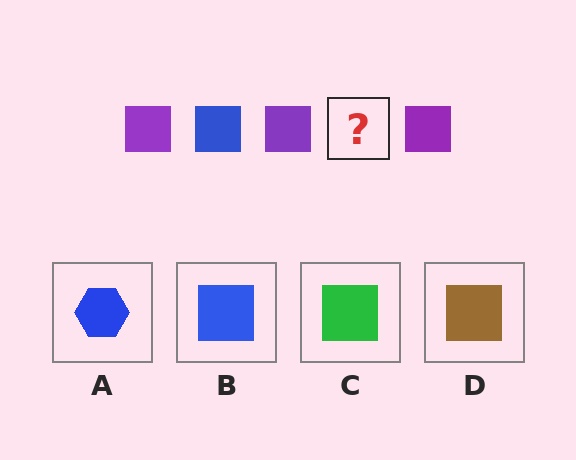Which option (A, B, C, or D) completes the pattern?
B.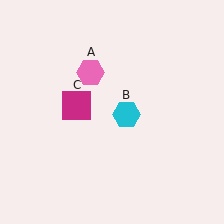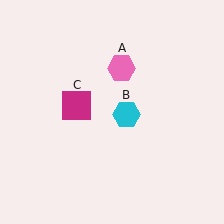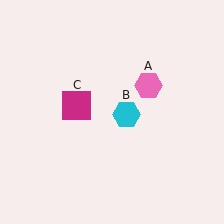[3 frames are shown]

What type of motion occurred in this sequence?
The pink hexagon (object A) rotated clockwise around the center of the scene.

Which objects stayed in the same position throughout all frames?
Cyan hexagon (object B) and magenta square (object C) remained stationary.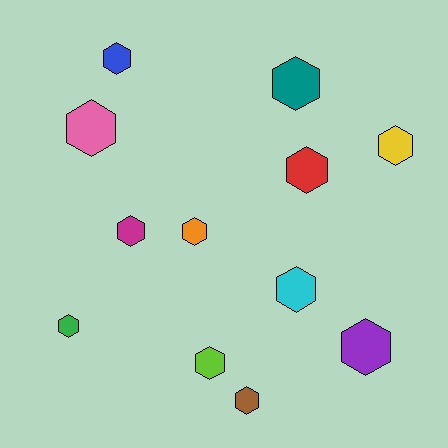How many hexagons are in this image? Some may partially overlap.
There are 12 hexagons.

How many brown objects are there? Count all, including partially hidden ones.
There is 1 brown object.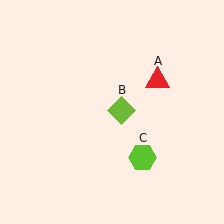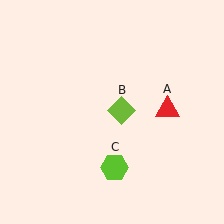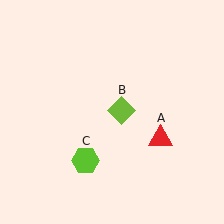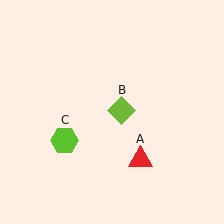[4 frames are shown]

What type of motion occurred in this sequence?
The red triangle (object A), lime hexagon (object C) rotated clockwise around the center of the scene.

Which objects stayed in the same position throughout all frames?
Lime diamond (object B) remained stationary.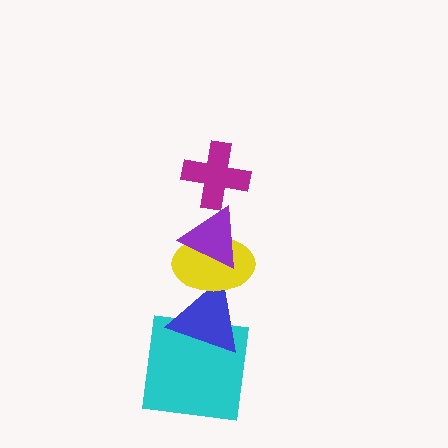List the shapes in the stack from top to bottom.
From top to bottom: the magenta cross, the purple triangle, the yellow ellipse, the blue triangle, the cyan square.